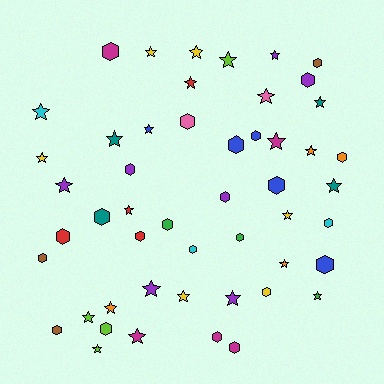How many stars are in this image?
There are 26 stars.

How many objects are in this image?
There are 50 objects.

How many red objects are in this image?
There are 4 red objects.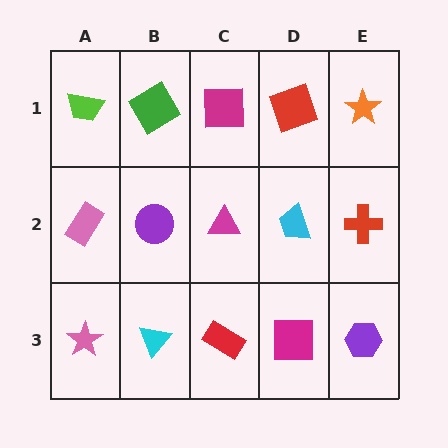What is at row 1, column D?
A red square.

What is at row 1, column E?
An orange star.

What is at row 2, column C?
A magenta triangle.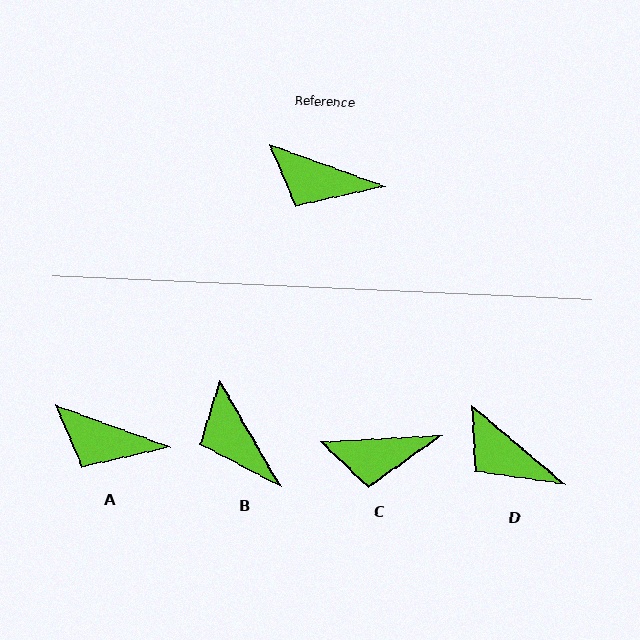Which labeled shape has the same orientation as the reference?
A.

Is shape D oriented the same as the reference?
No, it is off by about 20 degrees.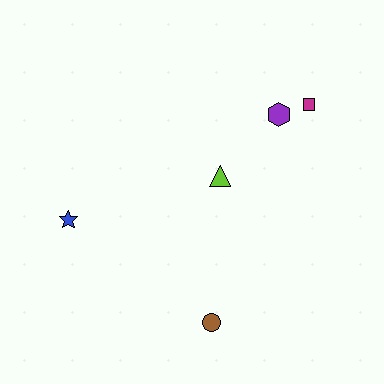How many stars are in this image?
There is 1 star.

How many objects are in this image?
There are 5 objects.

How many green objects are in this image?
There are no green objects.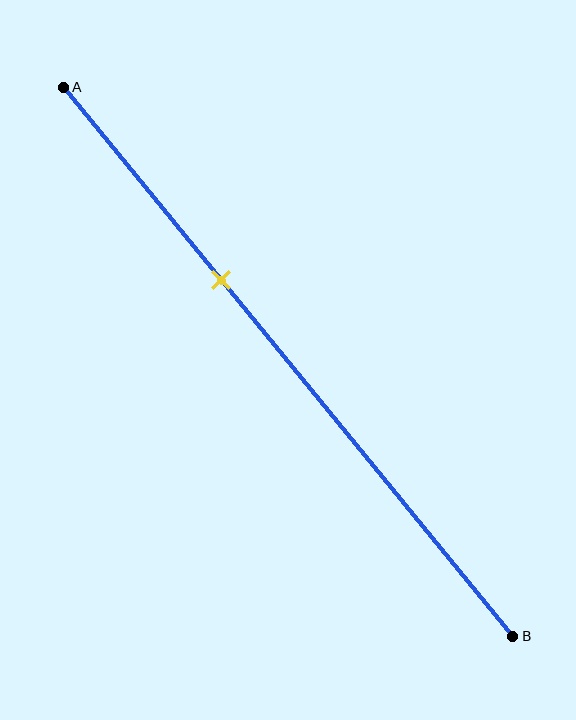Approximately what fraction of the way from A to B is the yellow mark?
The yellow mark is approximately 35% of the way from A to B.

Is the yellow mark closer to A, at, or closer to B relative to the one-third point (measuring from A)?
The yellow mark is approximately at the one-third point of segment AB.